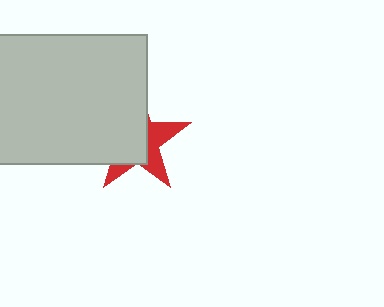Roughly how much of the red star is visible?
A small part of it is visible (roughly 39%).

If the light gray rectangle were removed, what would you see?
You would see the complete red star.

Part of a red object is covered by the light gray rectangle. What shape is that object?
It is a star.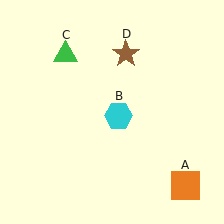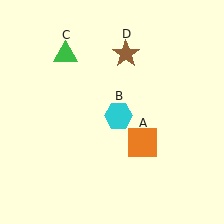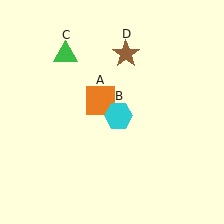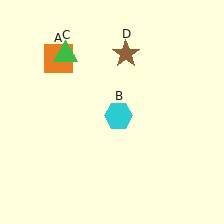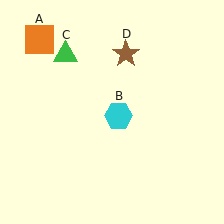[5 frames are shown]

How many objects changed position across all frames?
1 object changed position: orange square (object A).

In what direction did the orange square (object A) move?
The orange square (object A) moved up and to the left.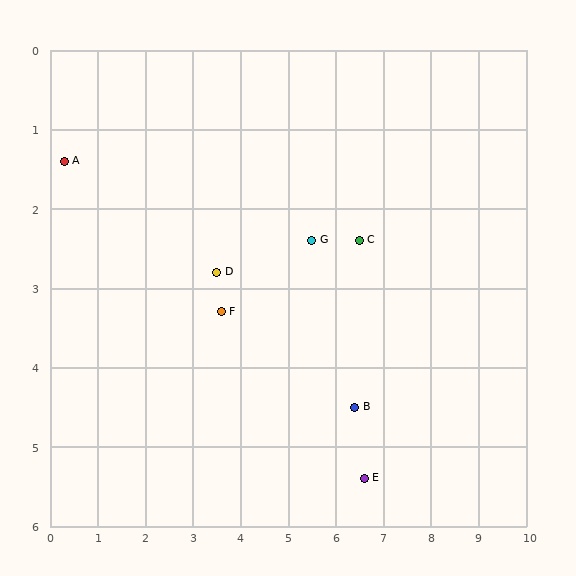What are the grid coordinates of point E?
Point E is at approximately (6.6, 5.4).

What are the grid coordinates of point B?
Point B is at approximately (6.4, 4.5).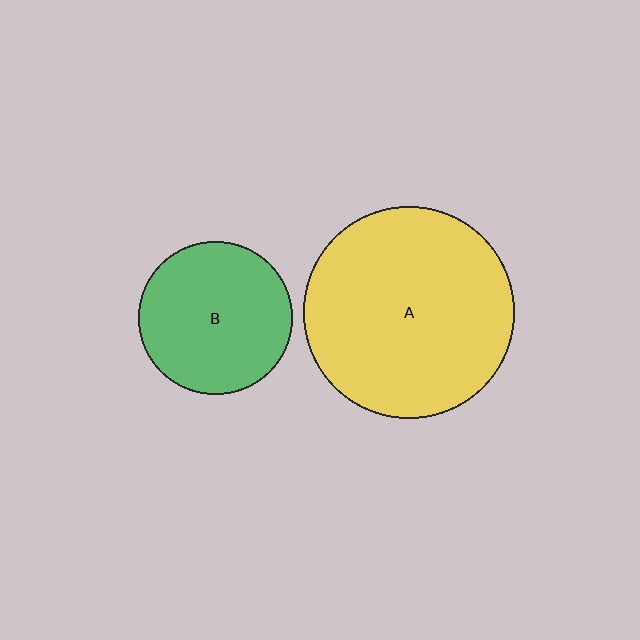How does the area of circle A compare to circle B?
Approximately 1.9 times.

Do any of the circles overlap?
No, none of the circles overlap.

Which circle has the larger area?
Circle A (yellow).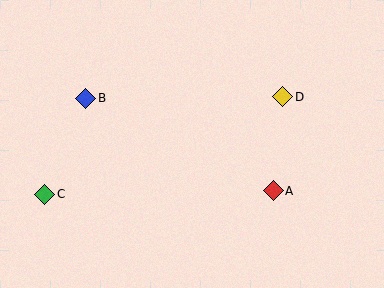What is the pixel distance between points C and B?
The distance between C and B is 104 pixels.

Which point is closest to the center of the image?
Point A at (273, 191) is closest to the center.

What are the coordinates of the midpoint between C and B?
The midpoint between C and B is at (65, 146).